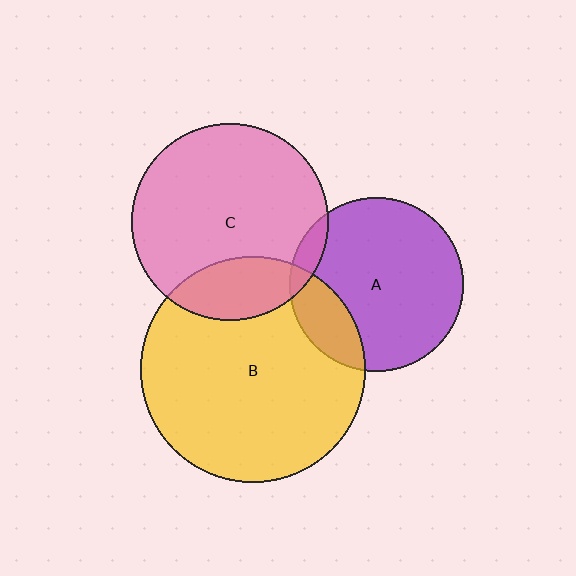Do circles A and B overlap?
Yes.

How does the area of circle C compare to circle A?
Approximately 1.3 times.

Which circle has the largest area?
Circle B (yellow).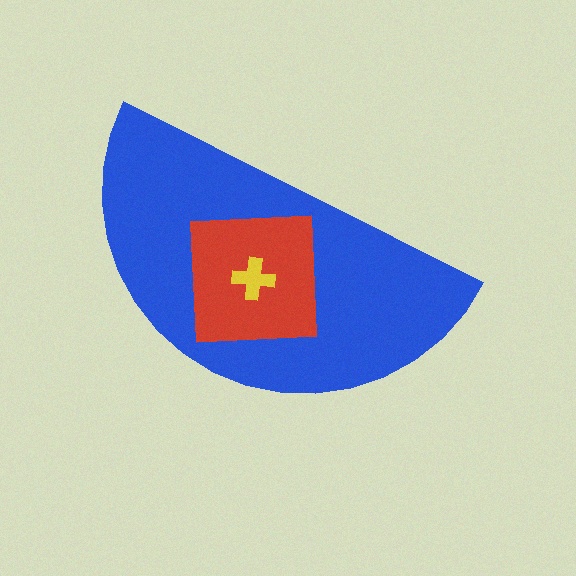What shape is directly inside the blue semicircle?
The red square.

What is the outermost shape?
The blue semicircle.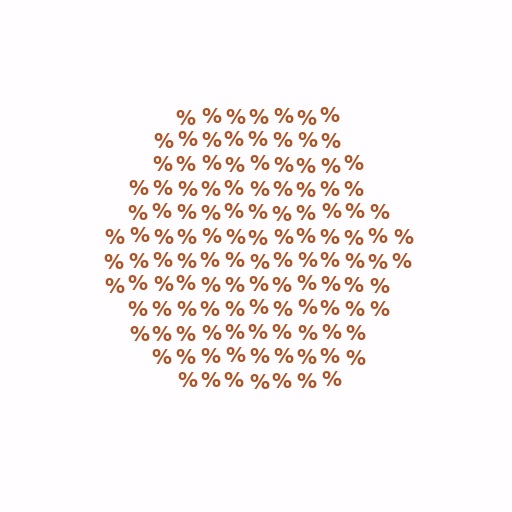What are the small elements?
The small elements are percent signs.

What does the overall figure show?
The overall figure shows a hexagon.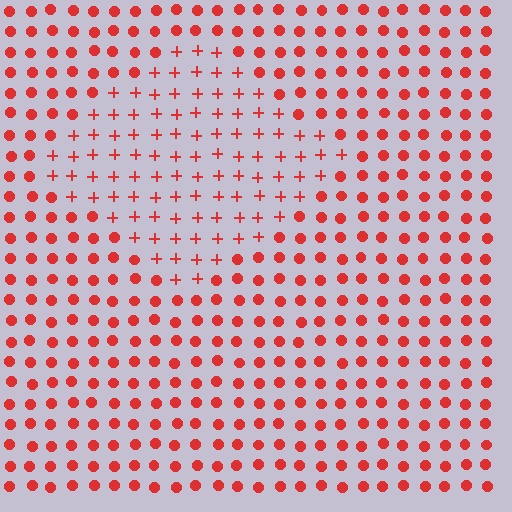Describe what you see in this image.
The image is filled with small red elements arranged in a uniform grid. A diamond-shaped region contains plus signs, while the surrounding area contains circles. The boundary is defined purely by the change in element shape.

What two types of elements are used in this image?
The image uses plus signs inside the diamond region and circles outside it.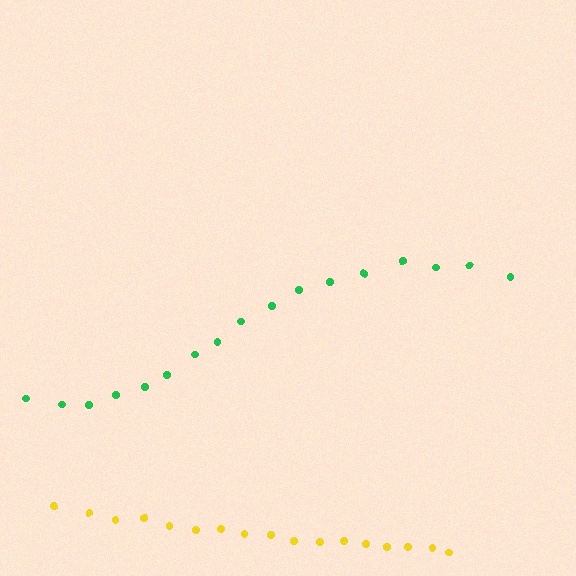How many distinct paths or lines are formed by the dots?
There are 2 distinct paths.